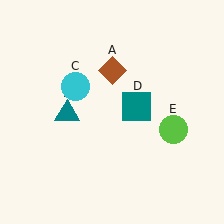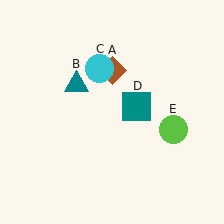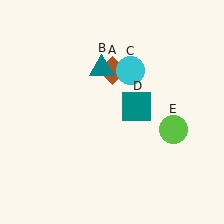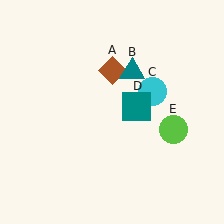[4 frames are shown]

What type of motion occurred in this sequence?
The teal triangle (object B), cyan circle (object C) rotated clockwise around the center of the scene.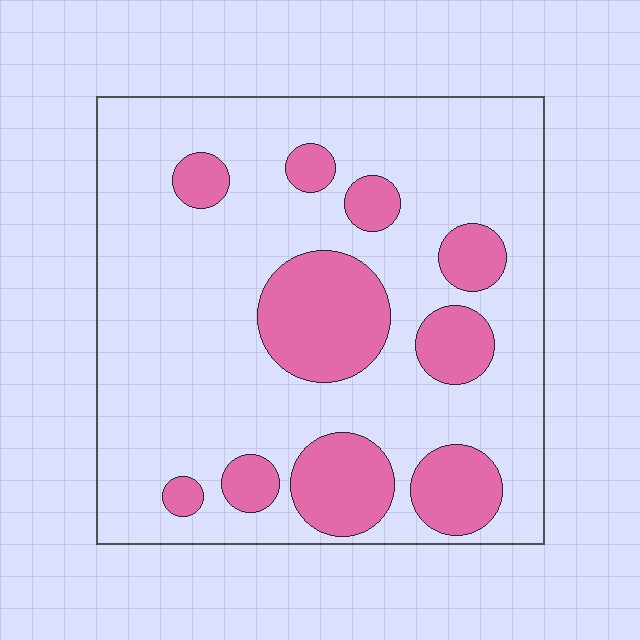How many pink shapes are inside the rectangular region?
10.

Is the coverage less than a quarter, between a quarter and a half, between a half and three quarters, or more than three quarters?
Less than a quarter.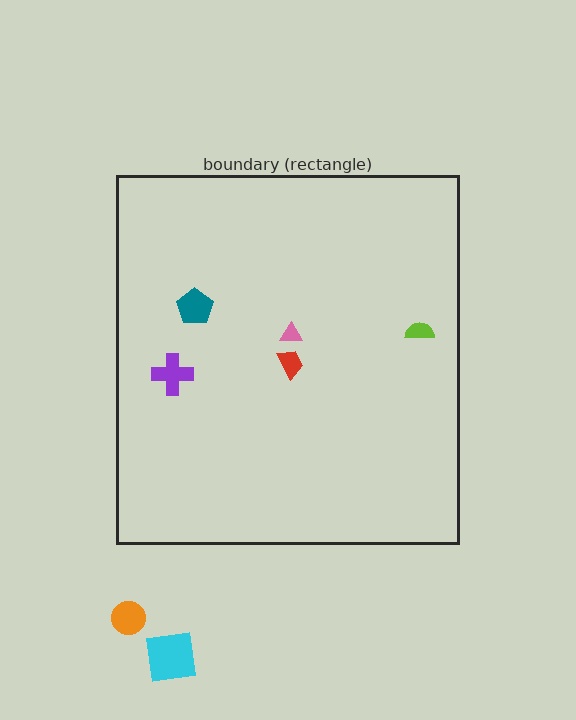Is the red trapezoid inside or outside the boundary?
Inside.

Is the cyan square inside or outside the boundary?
Outside.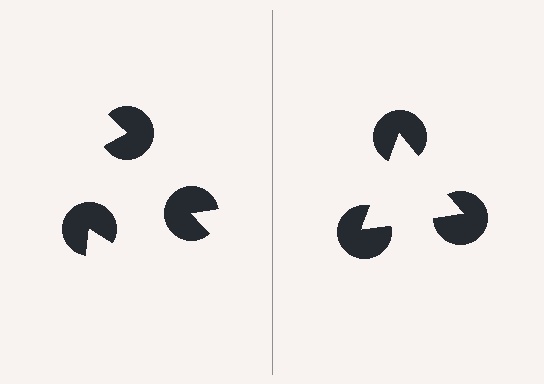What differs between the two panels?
The pac-man discs are positioned identically on both sides; only the wedge orientations differ. On the right they align to a triangle; on the left they are misaligned.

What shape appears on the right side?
An illusory triangle.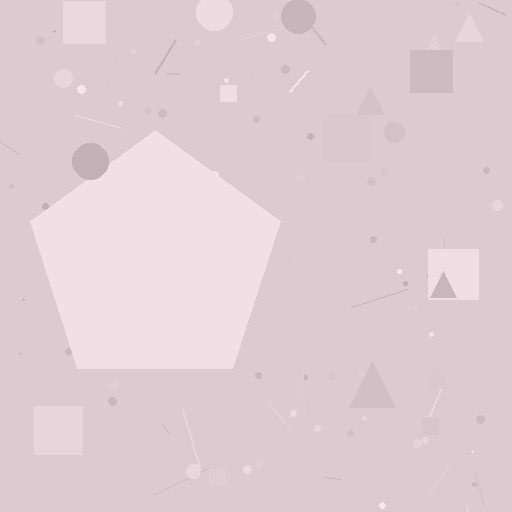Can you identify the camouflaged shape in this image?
The camouflaged shape is a pentagon.